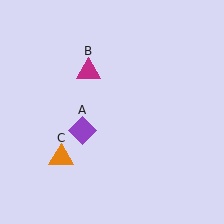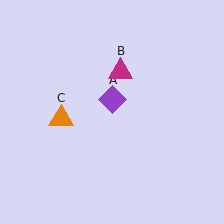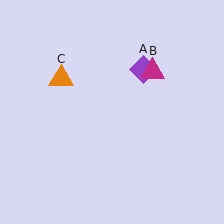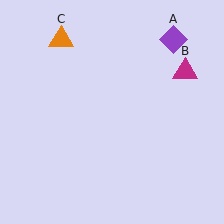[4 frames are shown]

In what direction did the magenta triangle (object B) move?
The magenta triangle (object B) moved right.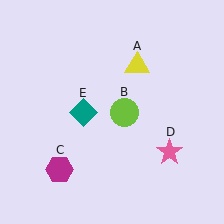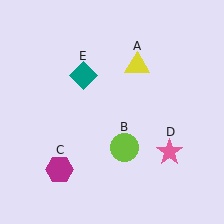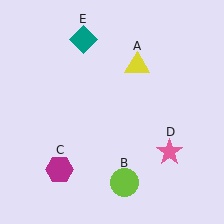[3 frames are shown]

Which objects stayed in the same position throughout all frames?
Yellow triangle (object A) and magenta hexagon (object C) and pink star (object D) remained stationary.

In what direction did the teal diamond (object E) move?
The teal diamond (object E) moved up.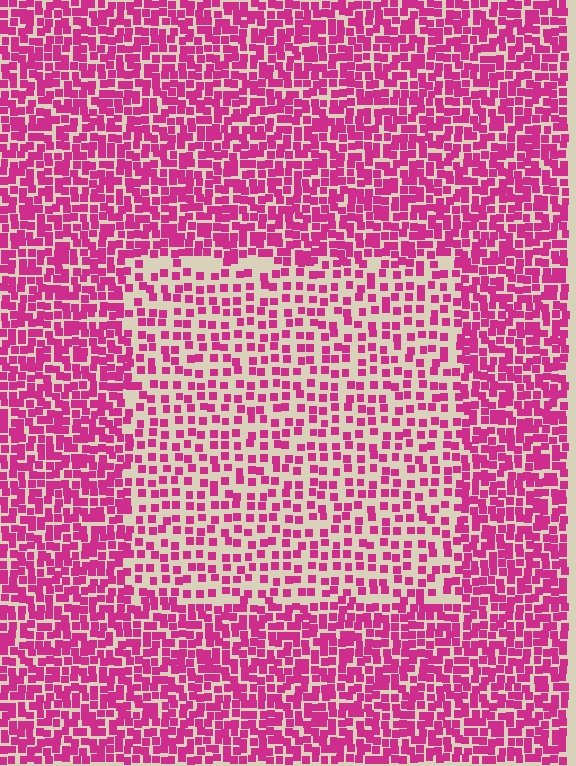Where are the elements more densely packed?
The elements are more densely packed outside the rectangle boundary.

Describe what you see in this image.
The image contains small magenta elements arranged at two different densities. A rectangle-shaped region is visible where the elements are less densely packed than the surrounding area.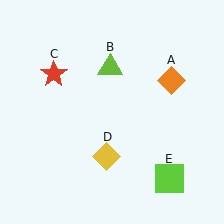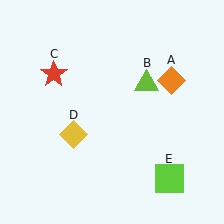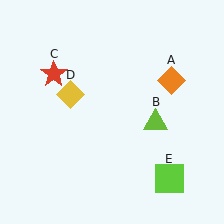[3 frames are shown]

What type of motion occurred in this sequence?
The lime triangle (object B), yellow diamond (object D) rotated clockwise around the center of the scene.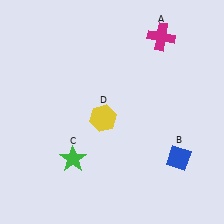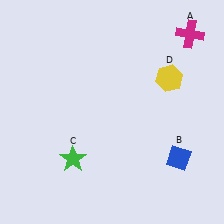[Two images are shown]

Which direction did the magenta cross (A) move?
The magenta cross (A) moved right.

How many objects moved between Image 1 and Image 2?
2 objects moved between the two images.